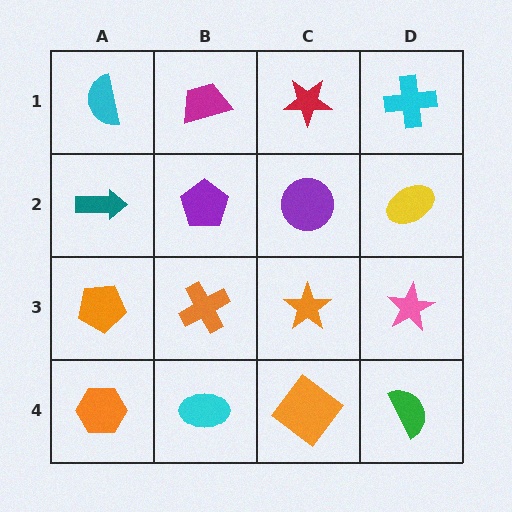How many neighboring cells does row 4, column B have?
3.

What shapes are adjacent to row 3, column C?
A purple circle (row 2, column C), an orange diamond (row 4, column C), an orange cross (row 3, column B), a pink star (row 3, column D).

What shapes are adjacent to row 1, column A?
A teal arrow (row 2, column A), a magenta trapezoid (row 1, column B).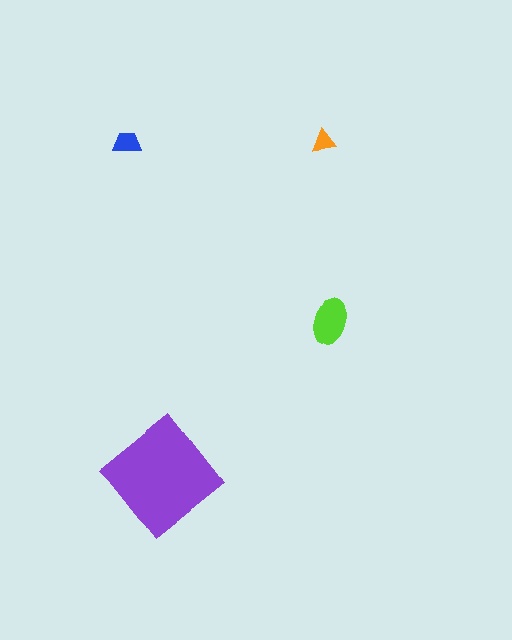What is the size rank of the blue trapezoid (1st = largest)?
3rd.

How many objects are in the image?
There are 4 objects in the image.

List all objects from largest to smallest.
The purple diamond, the lime ellipse, the blue trapezoid, the orange triangle.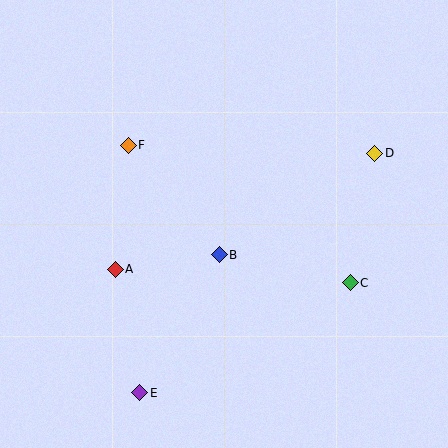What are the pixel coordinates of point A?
Point A is at (115, 269).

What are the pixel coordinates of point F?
Point F is at (128, 145).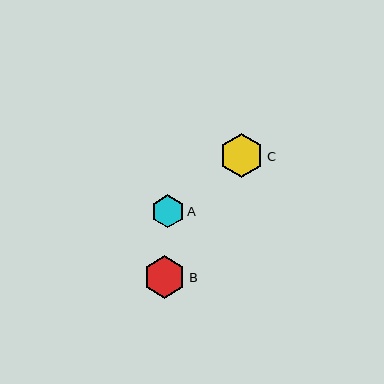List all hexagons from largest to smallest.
From largest to smallest: C, B, A.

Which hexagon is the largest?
Hexagon C is the largest with a size of approximately 44 pixels.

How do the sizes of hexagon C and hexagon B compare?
Hexagon C and hexagon B are approximately the same size.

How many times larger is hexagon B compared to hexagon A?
Hexagon B is approximately 1.3 times the size of hexagon A.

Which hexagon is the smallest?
Hexagon A is the smallest with a size of approximately 33 pixels.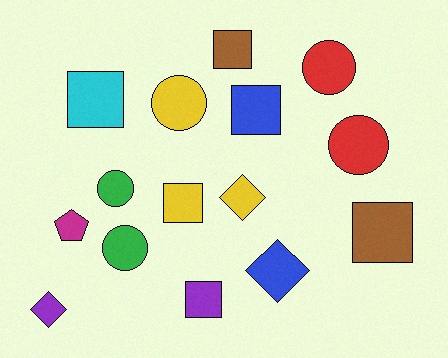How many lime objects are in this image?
There are no lime objects.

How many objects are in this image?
There are 15 objects.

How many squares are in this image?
There are 6 squares.